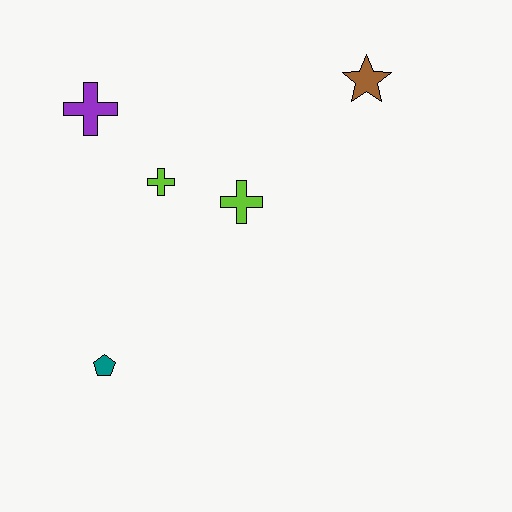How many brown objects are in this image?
There is 1 brown object.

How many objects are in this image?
There are 5 objects.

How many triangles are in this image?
There are no triangles.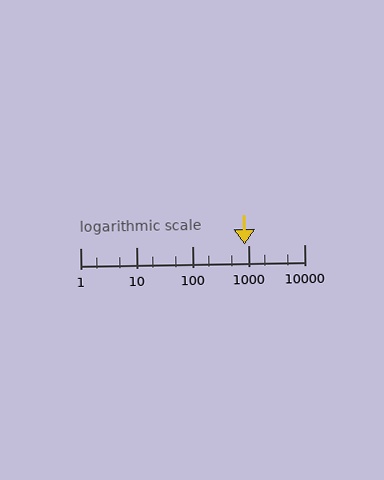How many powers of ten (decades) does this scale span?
The scale spans 4 decades, from 1 to 10000.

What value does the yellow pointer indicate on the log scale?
The pointer indicates approximately 850.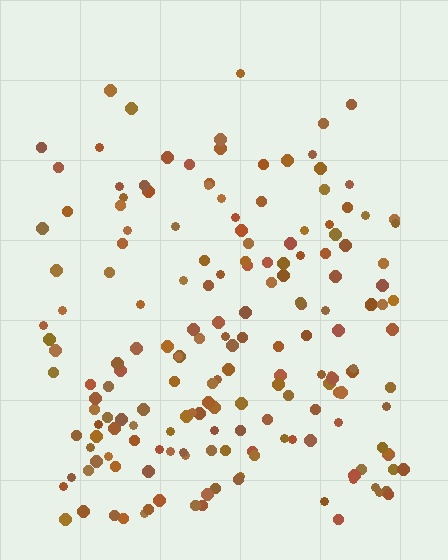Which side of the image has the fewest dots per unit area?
The top.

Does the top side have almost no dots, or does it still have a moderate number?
Still a moderate number, just noticeably fewer than the bottom.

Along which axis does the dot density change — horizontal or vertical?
Vertical.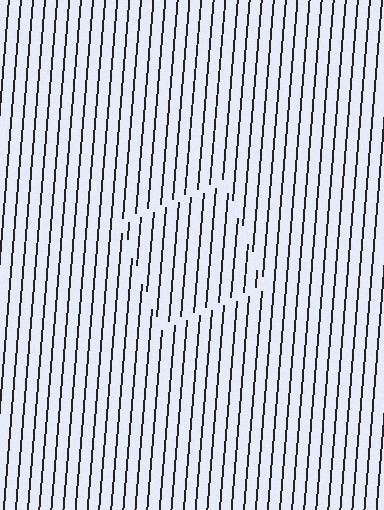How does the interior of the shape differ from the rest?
The interior of the shape contains the same grating, shifted by half a period — the contour is defined by the phase discontinuity where line-ends from the inner and outer gratings abut.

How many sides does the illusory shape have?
4 sides — the line-ends trace a square.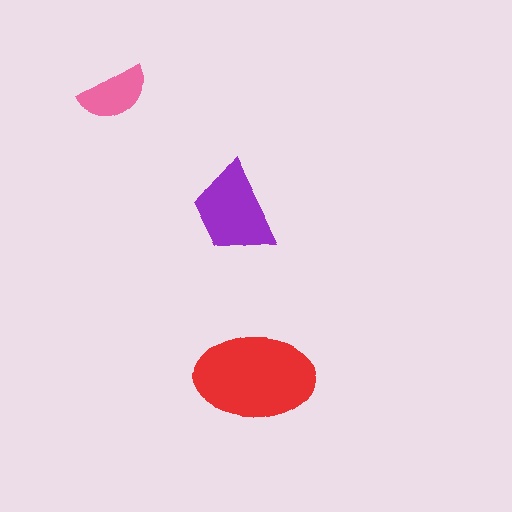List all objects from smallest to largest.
The pink semicircle, the purple trapezoid, the red ellipse.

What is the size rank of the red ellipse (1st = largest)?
1st.